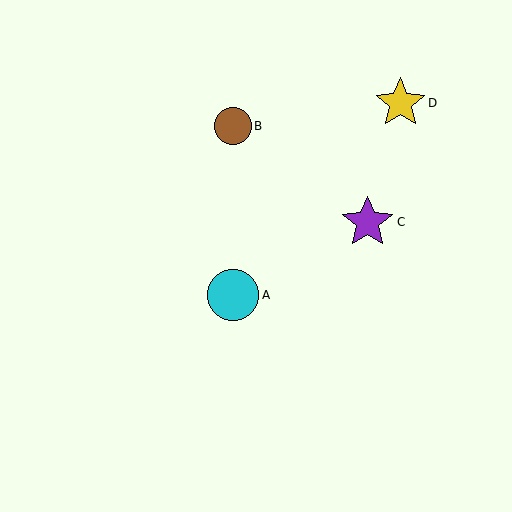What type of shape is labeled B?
Shape B is a brown circle.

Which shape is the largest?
The purple star (labeled C) is the largest.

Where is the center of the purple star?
The center of the purple star is at (367, 222).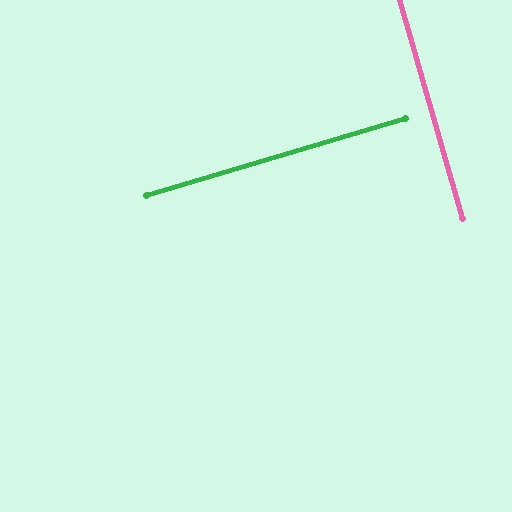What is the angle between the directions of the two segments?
Approximately 90 degrees.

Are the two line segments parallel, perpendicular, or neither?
Perpendicular — they meet at approximately 90°.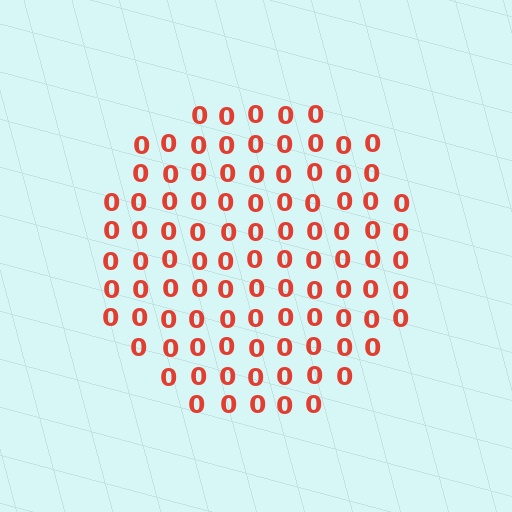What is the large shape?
The large shape is a circle.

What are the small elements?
The small elements are digit 0's.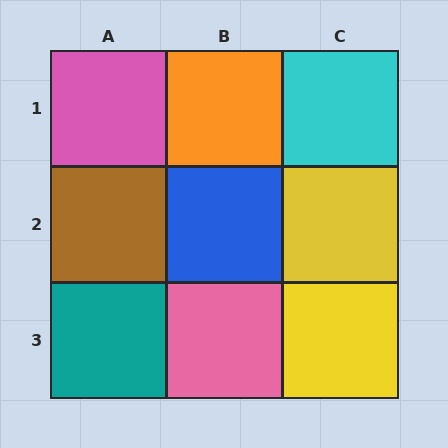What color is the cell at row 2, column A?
Brown.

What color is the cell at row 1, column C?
Cyan.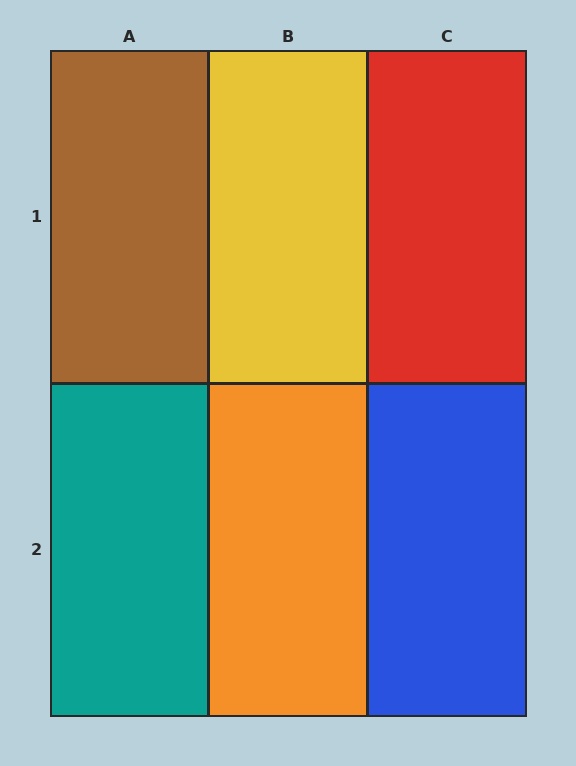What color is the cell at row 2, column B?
Orange.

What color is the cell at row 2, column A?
Teal.